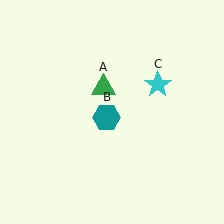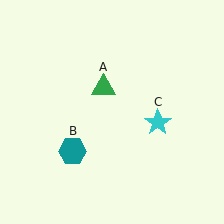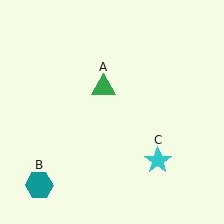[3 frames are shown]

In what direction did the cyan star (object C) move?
The cyan star (object C) moved down.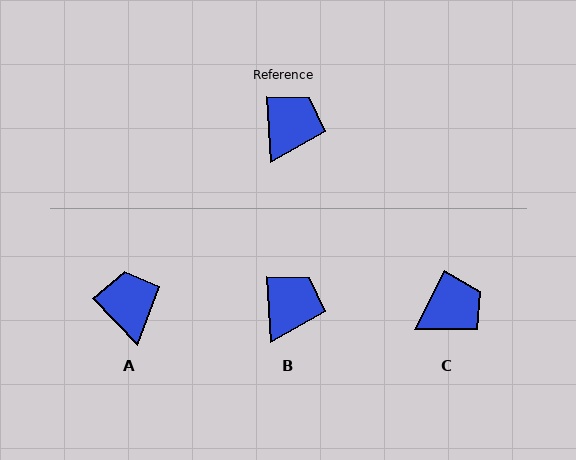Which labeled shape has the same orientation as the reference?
B.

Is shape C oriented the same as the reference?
No, it is off by about 29 degrees.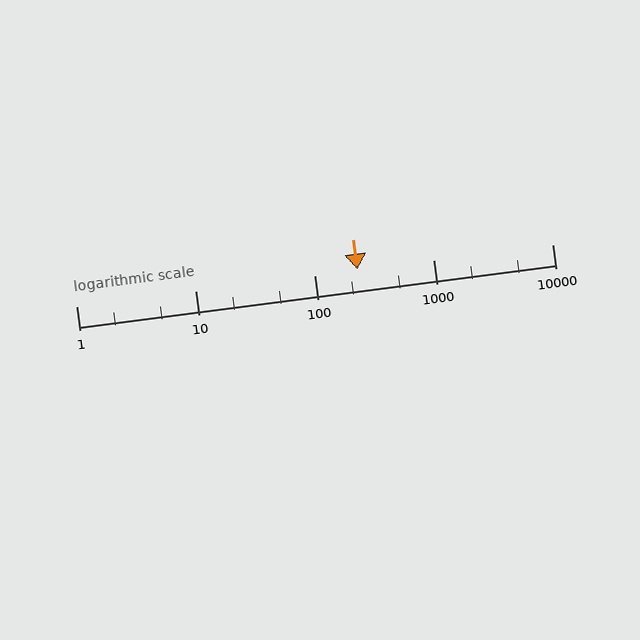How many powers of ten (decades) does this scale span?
The scale spans 4 decades, from 1 to 10000.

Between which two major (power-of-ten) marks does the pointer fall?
The pointer is between 100 and 1000.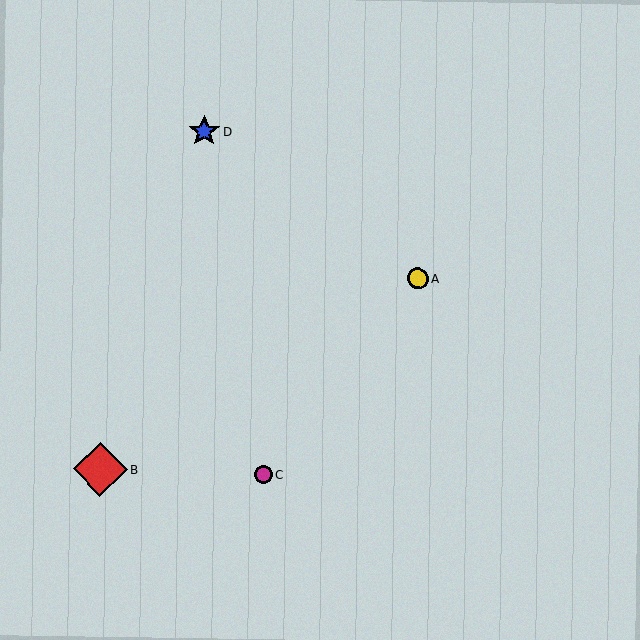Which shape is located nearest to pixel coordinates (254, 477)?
The magenta circle (labeled C) at (263, 475) is nearest to that location.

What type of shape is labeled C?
Shape C is a magenta circle.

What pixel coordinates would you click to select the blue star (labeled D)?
Click at (204, 131) to select the blue star D.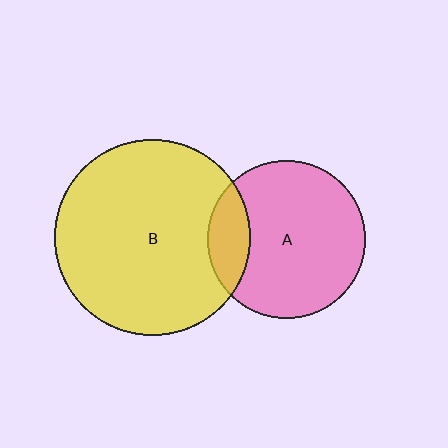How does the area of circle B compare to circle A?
Approximately 1.5 times.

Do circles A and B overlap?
Yes.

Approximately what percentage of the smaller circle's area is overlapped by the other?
Approximately 15%.